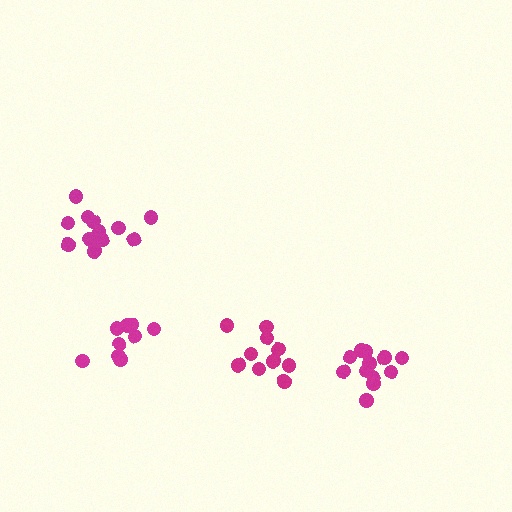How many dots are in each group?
Group 1: 9 dots, Group 2: 12 dots, Group 3: 12 dots, Group 4: 10 dots (43 total).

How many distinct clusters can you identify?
There are 4 distinct clusters.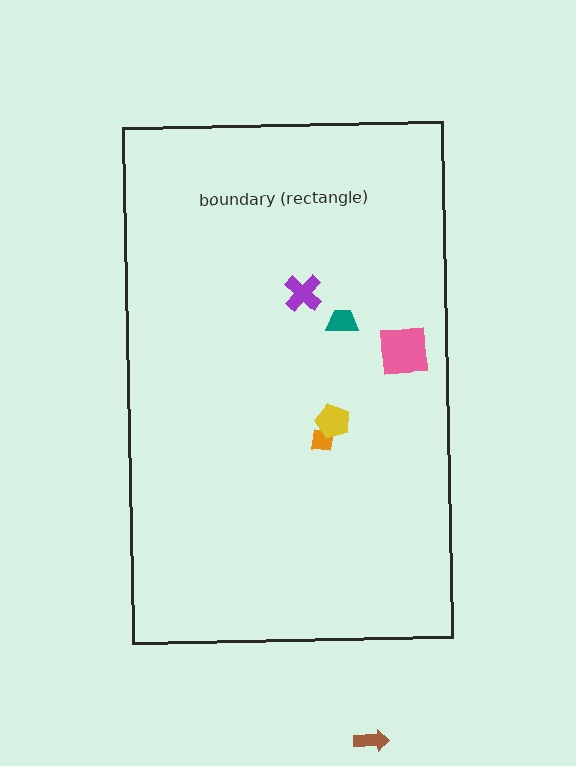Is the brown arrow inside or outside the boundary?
Outside.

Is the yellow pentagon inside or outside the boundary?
Inside.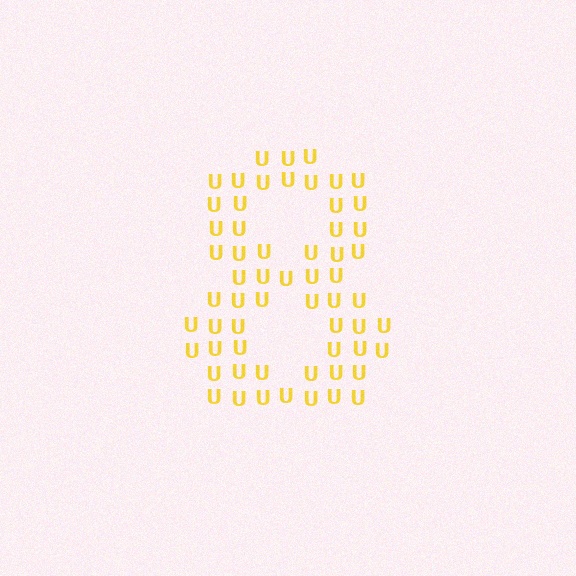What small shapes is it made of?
It is made of small letter U's.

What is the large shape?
The large shape is the digit 8.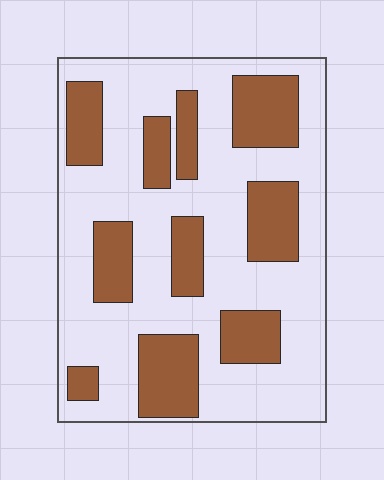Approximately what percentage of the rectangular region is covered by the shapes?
Approximately 30%.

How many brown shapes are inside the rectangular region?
10.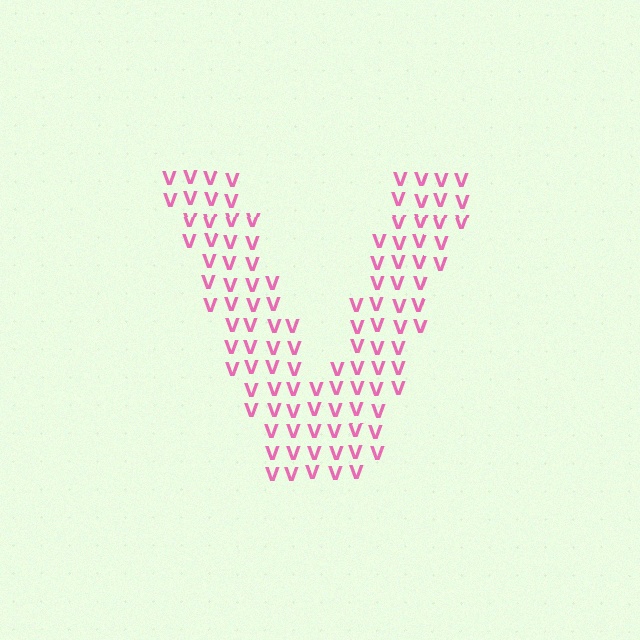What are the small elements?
The small elements are letter V's.